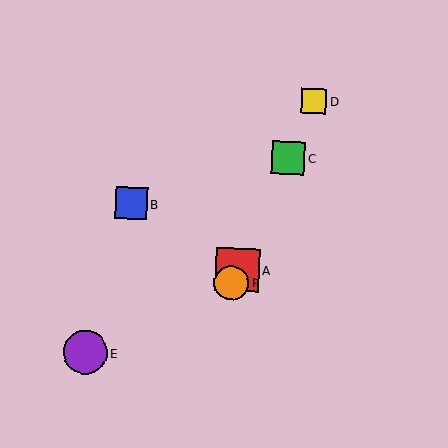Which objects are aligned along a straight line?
Objects A, C, D, F are aligned along a straight line.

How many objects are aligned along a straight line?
4 objects (A, C, D, F) are aligned along a straight line.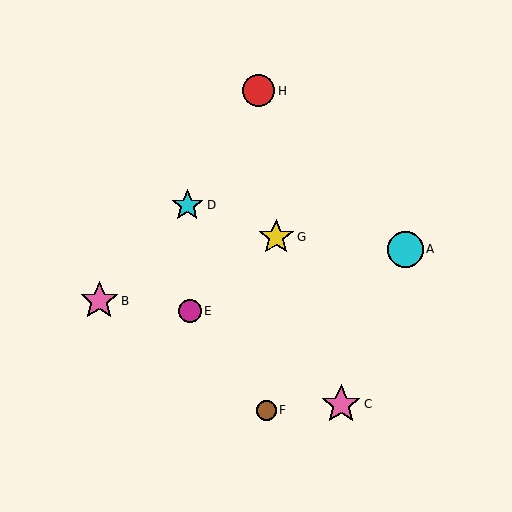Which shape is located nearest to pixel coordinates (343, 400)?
The pink star (labeled C) at (341, 404) is nearest to that location.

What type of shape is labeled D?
Shape D is a cyan star.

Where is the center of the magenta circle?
The center of the magenta circle is at (190, 311).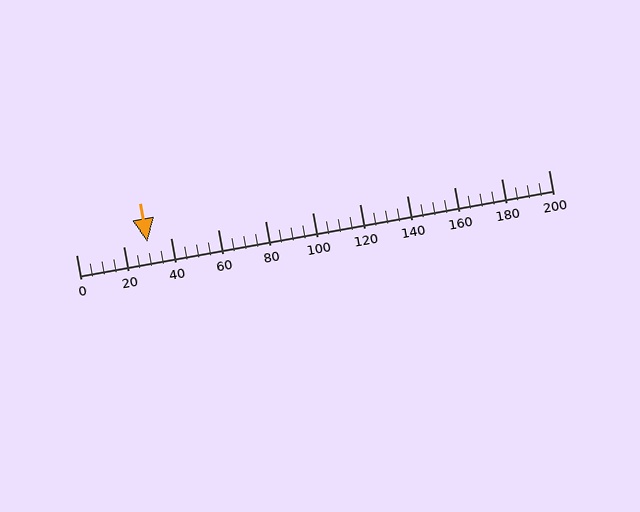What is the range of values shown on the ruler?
The ruler shows values from 0 to 200.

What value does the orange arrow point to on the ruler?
The orange arrow points to approximately 30.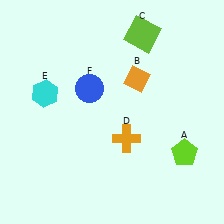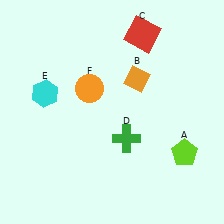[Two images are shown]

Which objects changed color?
C changed from lime to red. D changed from orange to green. F changed from blue to orange.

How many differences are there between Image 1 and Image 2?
There are 3 differences between the two images.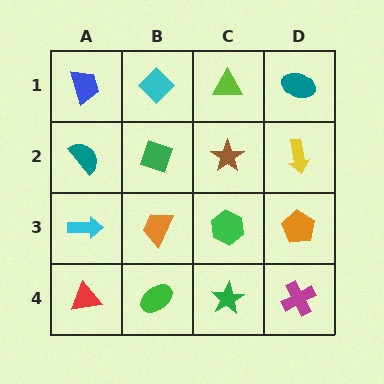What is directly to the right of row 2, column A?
A green diamond.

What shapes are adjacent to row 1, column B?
A green diamond (row 2, column B), a blue trapezoid (row 1, column A), a lime triangle (row 1, column C).